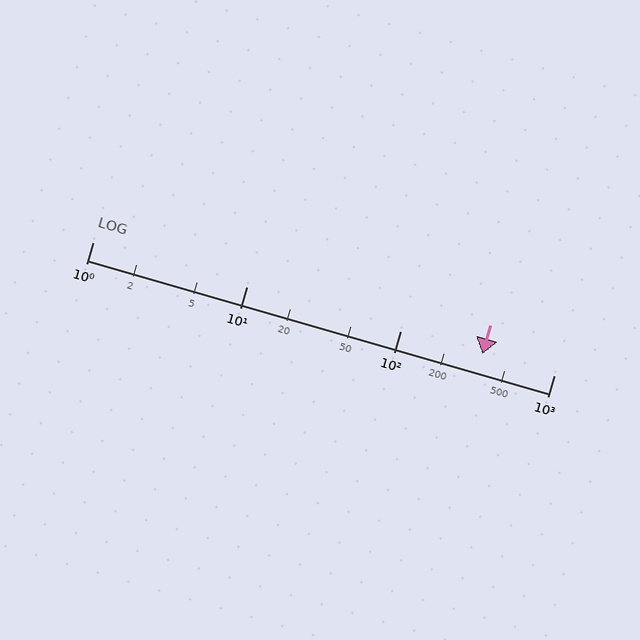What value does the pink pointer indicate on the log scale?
The pointer indicates approximately 340.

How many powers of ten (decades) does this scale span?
The scale spans 3 decades, from 1 to 1000.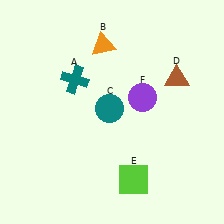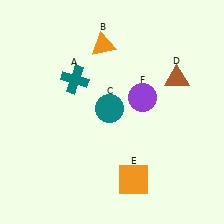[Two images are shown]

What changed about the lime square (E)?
In Image 1, E is lime. In Image 2, it changed to orange.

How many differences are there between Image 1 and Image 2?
There is 1 difference between the two images.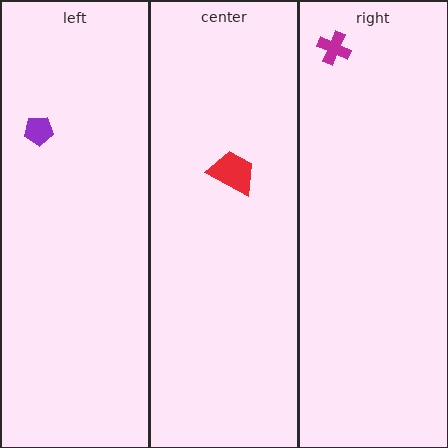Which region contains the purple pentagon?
The left region.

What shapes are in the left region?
The purple pentagon.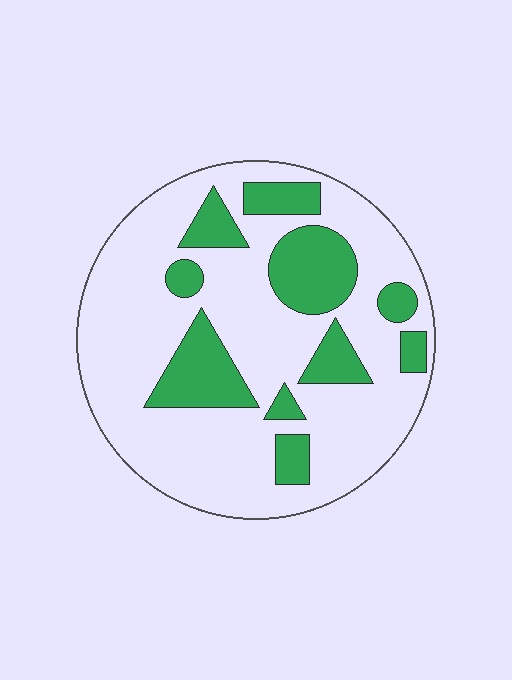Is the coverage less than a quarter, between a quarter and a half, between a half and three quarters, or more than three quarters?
Between a quarter and a half.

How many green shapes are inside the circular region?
10.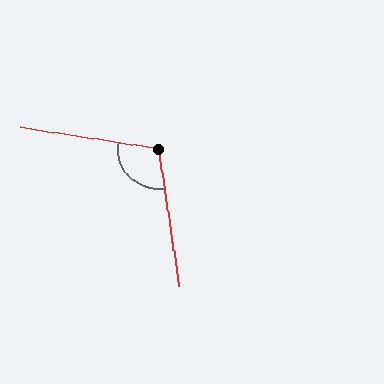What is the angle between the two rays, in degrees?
Approximately 107 degrees.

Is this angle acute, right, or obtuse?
It is obtuse.